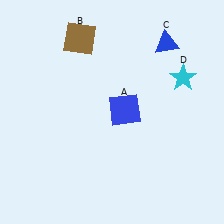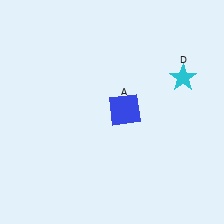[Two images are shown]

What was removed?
The blue triangle (C), the brown square (B) were removed in Image 2.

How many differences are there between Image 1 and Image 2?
There are 2 differences between the two images.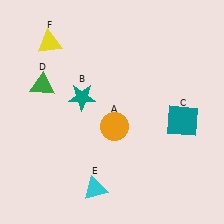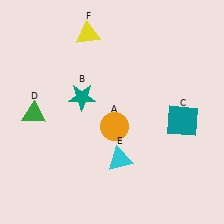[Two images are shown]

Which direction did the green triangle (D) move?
The green triangle (D) moved down.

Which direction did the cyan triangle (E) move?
The cyan triangle (E) moved up.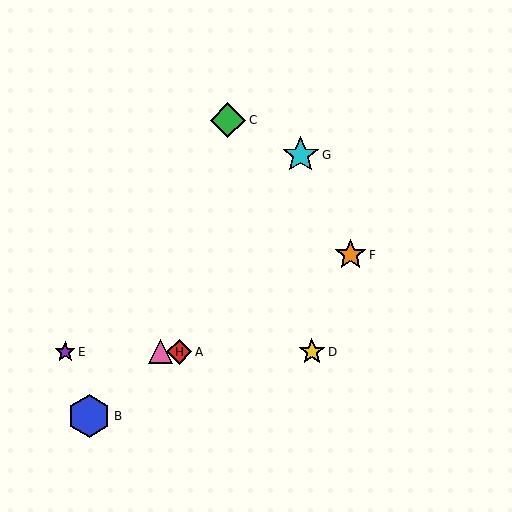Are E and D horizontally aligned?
Yes, both are at y≈352.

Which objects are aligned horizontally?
Objects A, D, E, H are aligned horizontally.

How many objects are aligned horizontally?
4 objects (A, D, E, H) are aligned horizontally.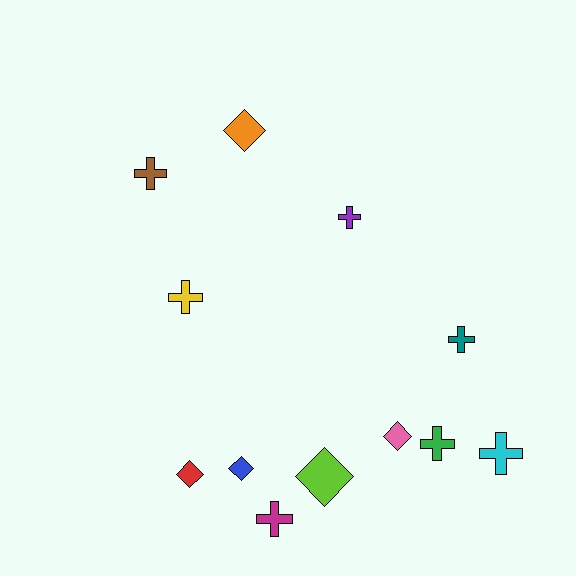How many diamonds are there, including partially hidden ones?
There are 5 diamonds.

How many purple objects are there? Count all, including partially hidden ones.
There is 1 purple object.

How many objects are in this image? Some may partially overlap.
There are 12 objects.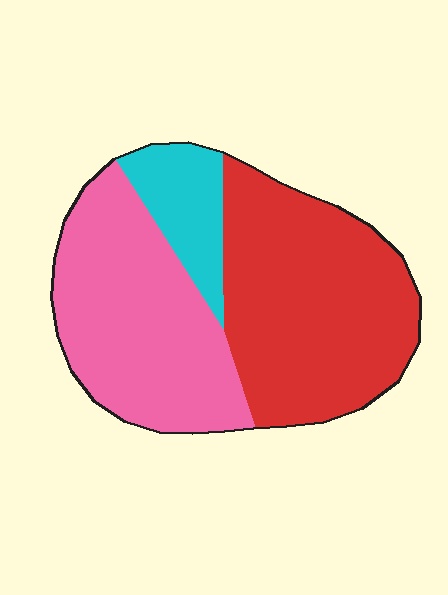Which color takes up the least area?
Cyan, at roughly 15%.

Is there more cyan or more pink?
Pink.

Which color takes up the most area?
Red, at roughly 45%.